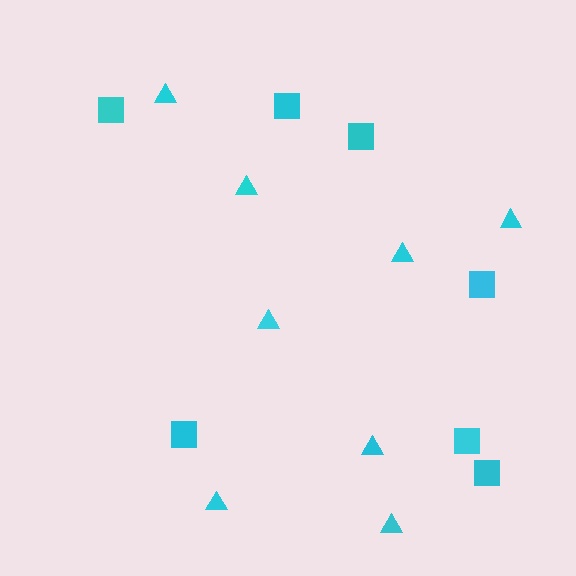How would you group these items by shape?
There are 2 groups: one group of squares (7) and one group of triangles (8).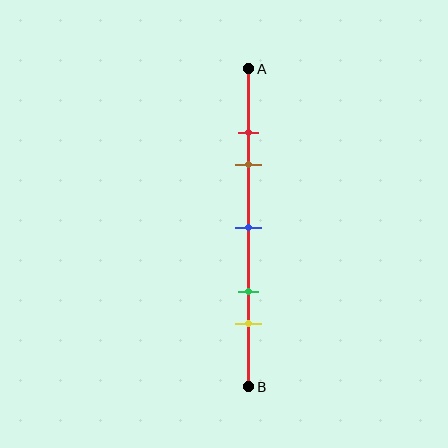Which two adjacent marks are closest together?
The red and brown marks are the closest adjacent pair.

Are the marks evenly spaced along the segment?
No, the marks are not evenly spaced.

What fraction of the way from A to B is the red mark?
The red mark is approximately 20% (0.2) of the way from A to B.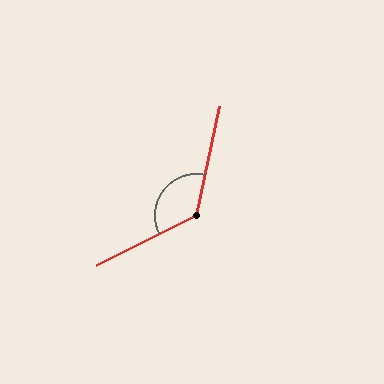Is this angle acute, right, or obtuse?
It is obtuse.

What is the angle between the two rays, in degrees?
Approximately 128 degrees.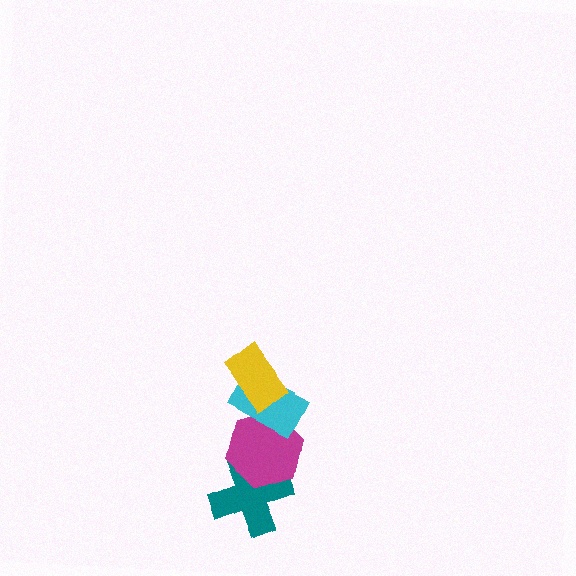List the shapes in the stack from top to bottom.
From top to bottom: the yellow rectangle, the cyan rectangle, the magenta hexagon, the teal cross.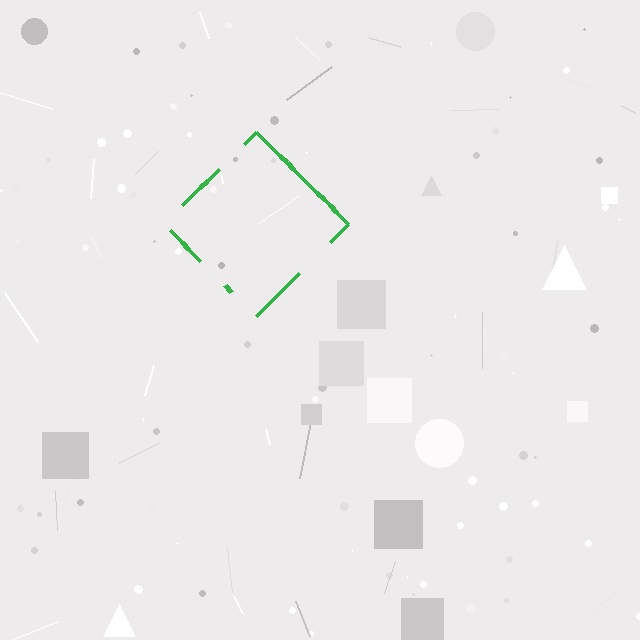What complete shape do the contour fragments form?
The contour fragments form a diamond.